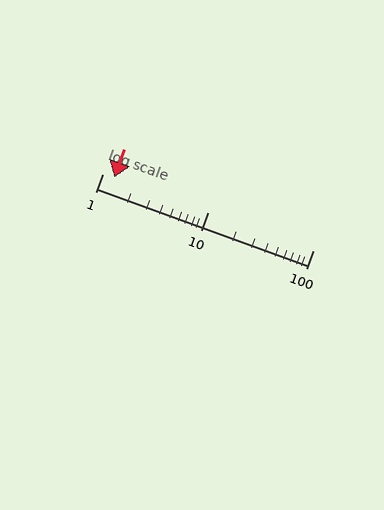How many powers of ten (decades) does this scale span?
The scale spans 2 decades, from 1 to 100.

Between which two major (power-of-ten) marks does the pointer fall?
The pointer is between 1 and 10.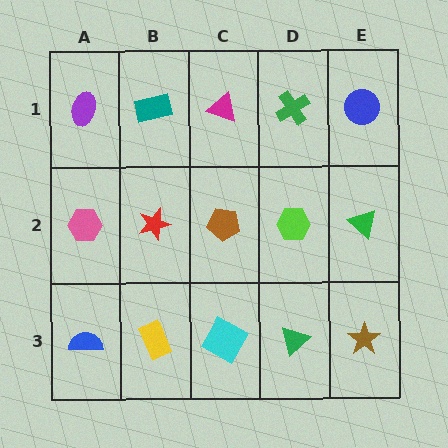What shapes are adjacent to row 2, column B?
A teal rectangle (row 1, column B), a yellow rectangle (row 3, column B), a pink hexagon (row 2, column A), a brown pentagon (row 2, column C).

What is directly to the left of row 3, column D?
A cyan square.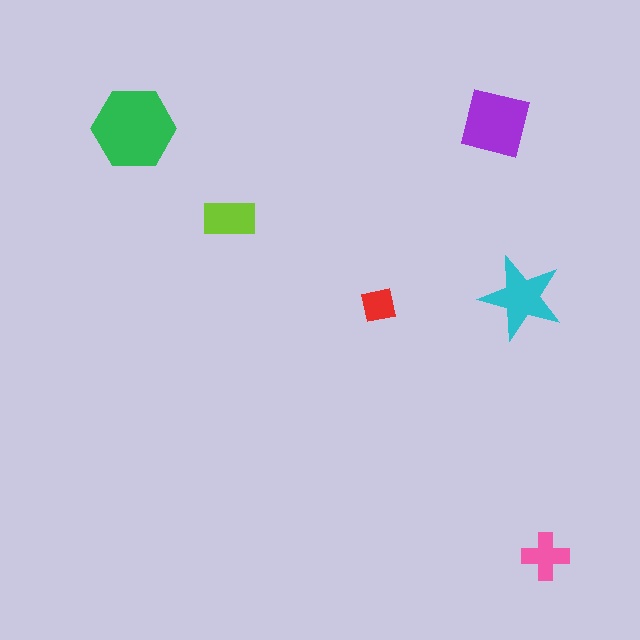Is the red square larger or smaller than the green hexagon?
Smaller.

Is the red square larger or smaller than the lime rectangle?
Smaller.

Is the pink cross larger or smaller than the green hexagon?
Smaller.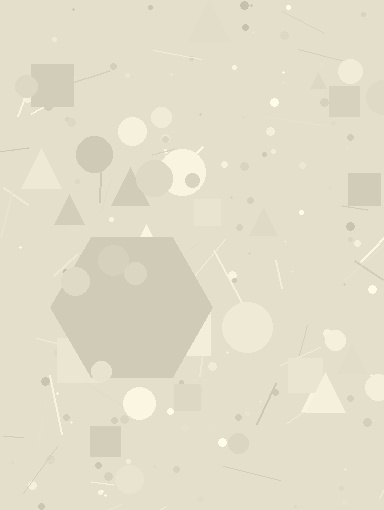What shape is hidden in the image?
A hexagon is hidden in the image.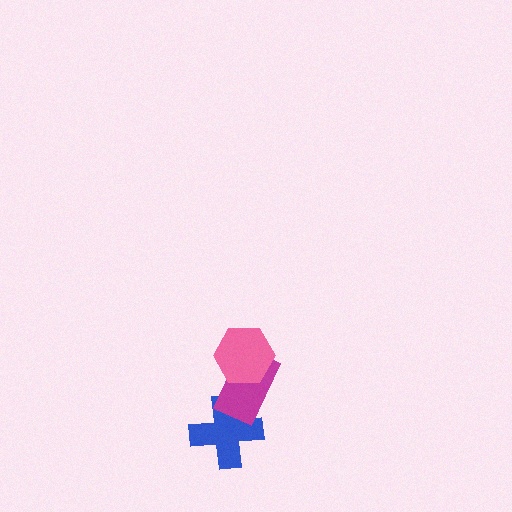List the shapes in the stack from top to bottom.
From top to bottom: the pink hexagon, the magenta rectangle, the blue cross.